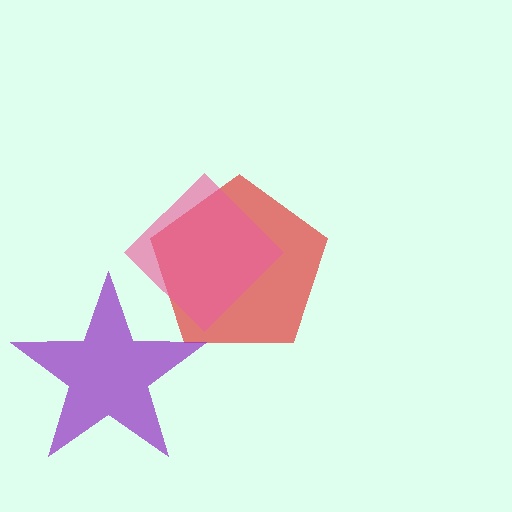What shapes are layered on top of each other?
The layered shapes are: a red pentagon, a pink diamond, a purple star.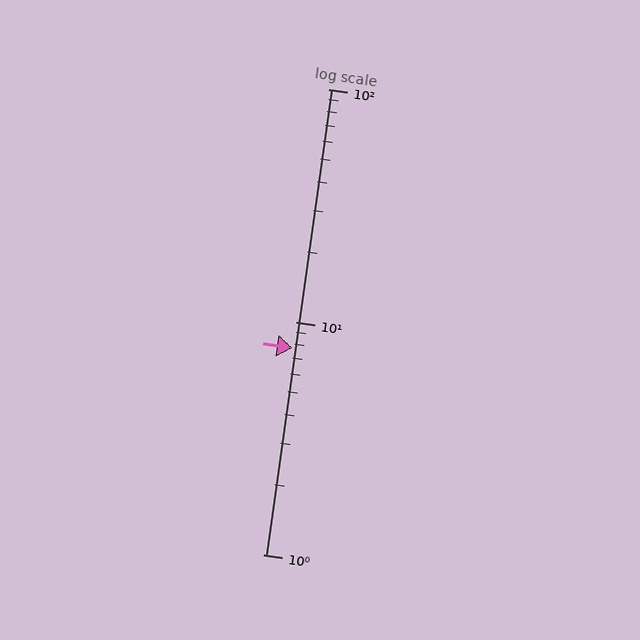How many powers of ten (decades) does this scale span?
The scale spans 2 decades, from 1 to 100.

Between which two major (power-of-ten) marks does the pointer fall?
The pointer is between 1 and 10.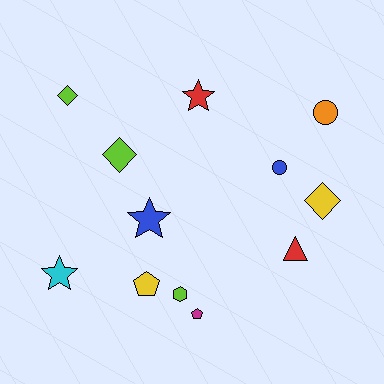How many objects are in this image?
There are 12 objects.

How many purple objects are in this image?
There are no purple objects.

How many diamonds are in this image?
There are 3 diamonds.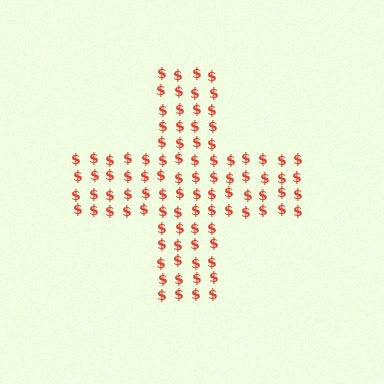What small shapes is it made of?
It is made of small dollar signs.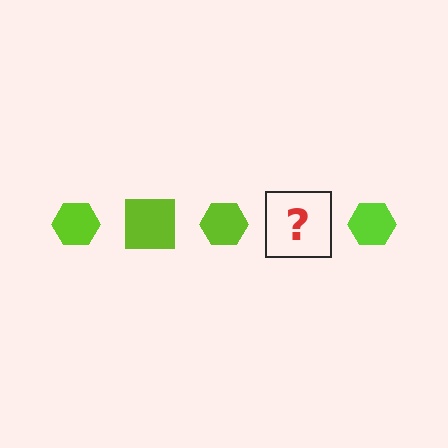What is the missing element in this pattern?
The missing element is a lime square.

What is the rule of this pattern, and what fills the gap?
The rule is that the pattern cycles through hexagon, square shapes in lime. The gap should be filled with a lime square.